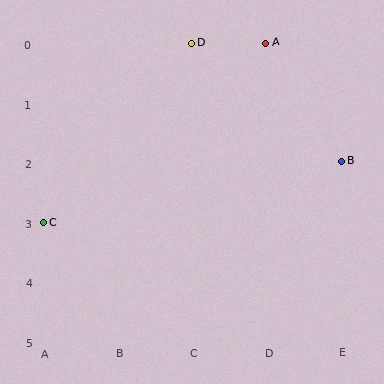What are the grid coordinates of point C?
Point C is at grid coordinates (A, 3).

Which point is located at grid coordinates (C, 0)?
Point D is at (C, 0).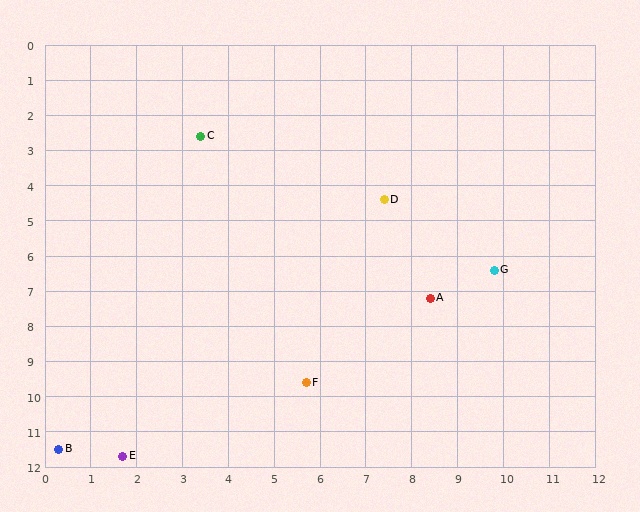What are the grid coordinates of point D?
Point D is at approximately (7.4, 4.4).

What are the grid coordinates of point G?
Point G is at approximately (9.8, 6.4).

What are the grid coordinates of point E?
Point E is at approximately (1.7, 11.7).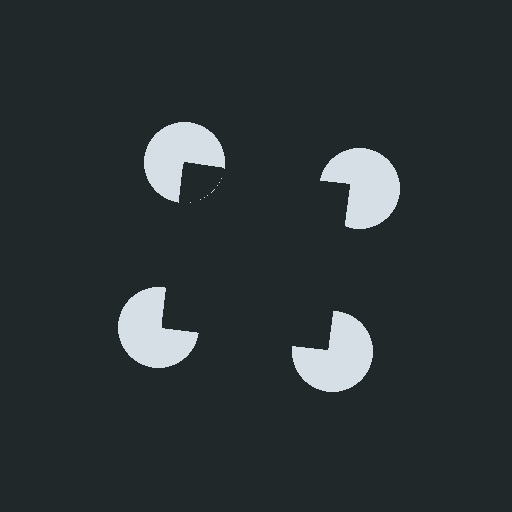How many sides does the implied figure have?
4 sides.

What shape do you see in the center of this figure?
An illusory square — its edges are inferred from the aligned wedge cuts in the pac-man discs, not physically drawn.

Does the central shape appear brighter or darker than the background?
It typically appears slightly darker than the background, even though no actual brightness change is drawn.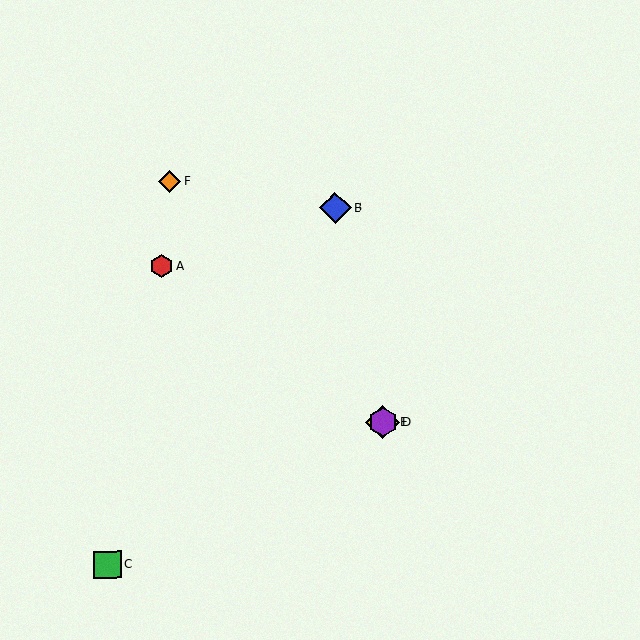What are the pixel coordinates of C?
Object C is at (108, 565).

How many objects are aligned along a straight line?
3 objects (D, E, F) are aligned along a straight line.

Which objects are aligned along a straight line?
Objects D, E, F are aligned along a straight line.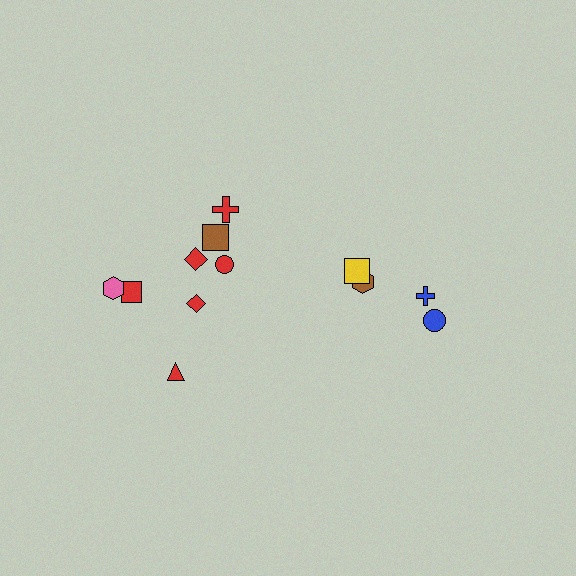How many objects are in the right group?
There are 4 objects.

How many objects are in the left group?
There are 8 objects.